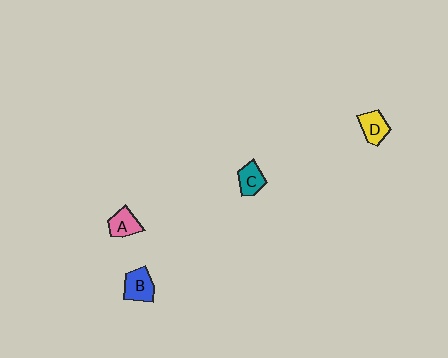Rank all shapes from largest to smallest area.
From largest to smallest: B (blue), D (yellow), A (pink), C (teal).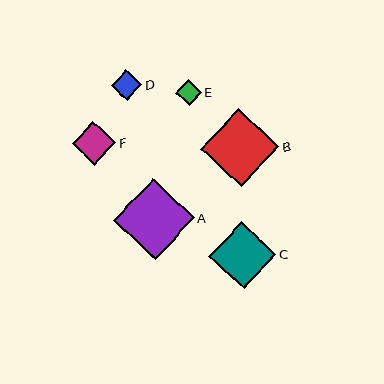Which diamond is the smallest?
Diamond E is the smallest with a size of approximately 26 pixels.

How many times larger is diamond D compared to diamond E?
Diamond D is approximately 1.2 times the size of diamond E.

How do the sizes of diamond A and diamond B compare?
Diamond A and diamond B are approximately the same size.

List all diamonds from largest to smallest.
From largest to smallest: A, B, C, F, D, E.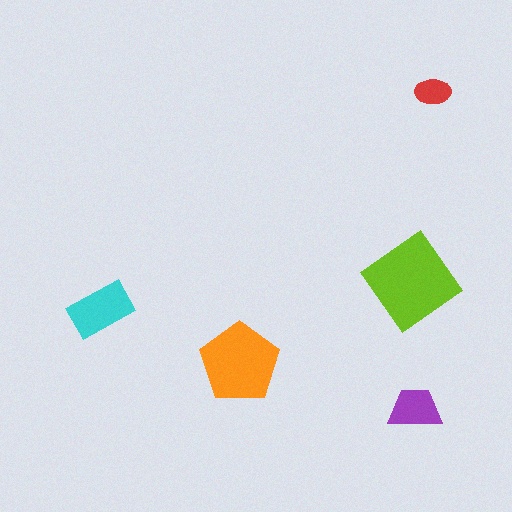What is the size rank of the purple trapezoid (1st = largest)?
4th.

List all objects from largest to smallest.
The lime diamond, the orange pentagon, the cyan rectangle, the purple trapezoid, the red ellipse.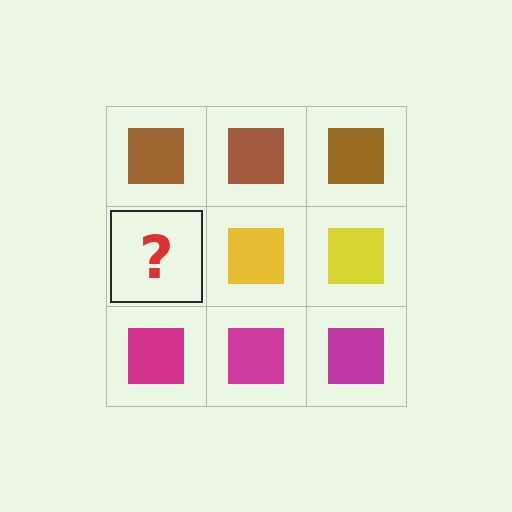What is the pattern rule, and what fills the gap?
The rule is that each row has a consistent color. The gap should be filled with a yellow square.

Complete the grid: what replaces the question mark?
The question mark should be replaced with a yellow square.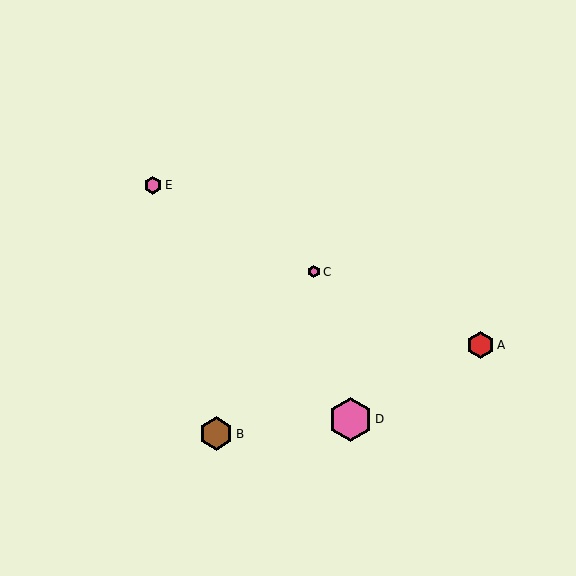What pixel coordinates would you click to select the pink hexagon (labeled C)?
Click at (314, 272) to select the pink hexagon C.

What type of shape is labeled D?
Shape D is a pink hexagon.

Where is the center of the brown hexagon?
The center of the brown hexagon is at (216, 434).